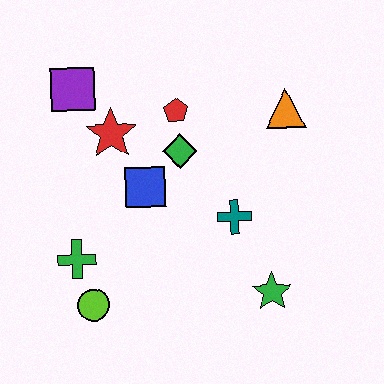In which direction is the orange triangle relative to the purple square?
The orange triangle is to the right of the purple square.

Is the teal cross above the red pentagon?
No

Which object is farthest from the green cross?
The orange triangle is farthest from the green cross.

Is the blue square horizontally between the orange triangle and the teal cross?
No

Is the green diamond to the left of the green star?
Yes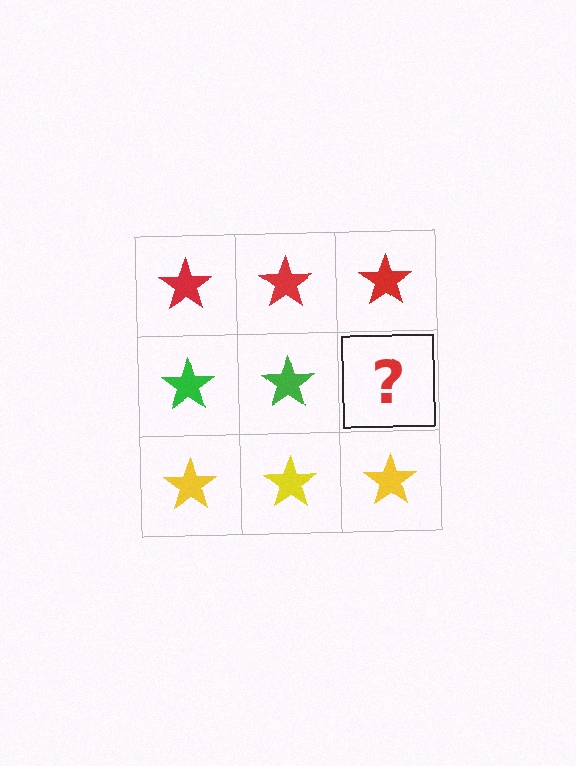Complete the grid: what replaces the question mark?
The question mark should be replaced with a green star.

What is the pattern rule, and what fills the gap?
The rule is that each row has a consistent color. The gap should be filled with a green star.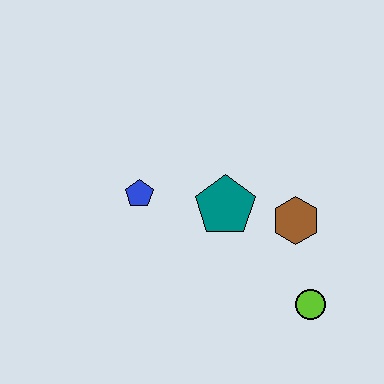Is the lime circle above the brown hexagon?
No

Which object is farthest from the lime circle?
The blue pentagon is farthest from the lime circle.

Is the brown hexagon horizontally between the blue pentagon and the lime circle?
Yes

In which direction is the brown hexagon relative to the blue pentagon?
The brown hexagon is to the right of the blue pentagon.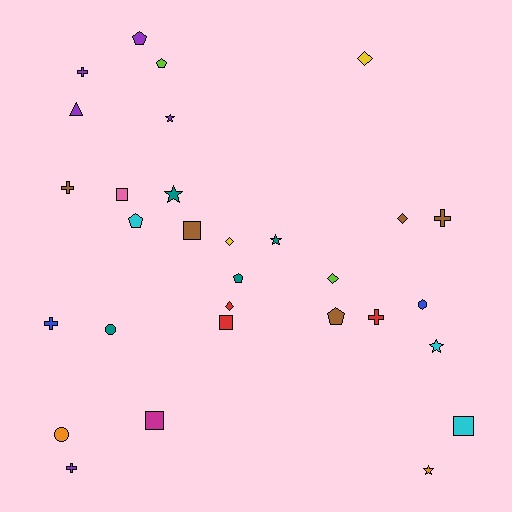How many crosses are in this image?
There are 6 crosses.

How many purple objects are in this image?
There are 5 purple objects.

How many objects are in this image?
There are 30 objects.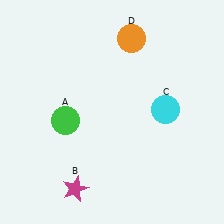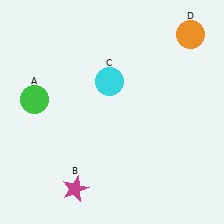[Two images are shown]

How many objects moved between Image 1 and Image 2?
3 objects moved between the two images.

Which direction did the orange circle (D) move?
The orange circle (D) moved right.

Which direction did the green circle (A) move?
The green circle (A) moved left.